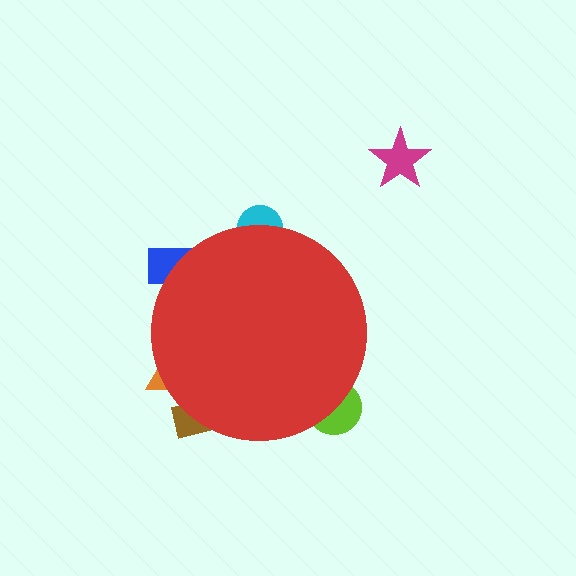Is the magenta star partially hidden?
No, the magenta star is fully visible.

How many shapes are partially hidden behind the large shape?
5 shapes are partially hidden.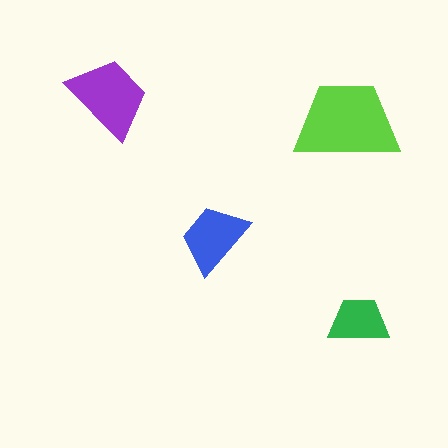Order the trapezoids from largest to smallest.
the lime one, the purple one, the blue one, the green one.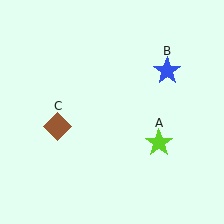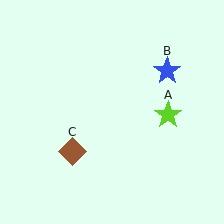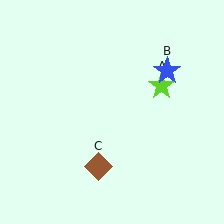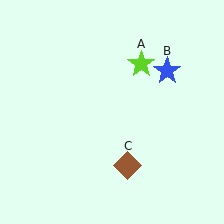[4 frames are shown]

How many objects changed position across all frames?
2 objects changed position: lime star (object A), brown diamond (object C).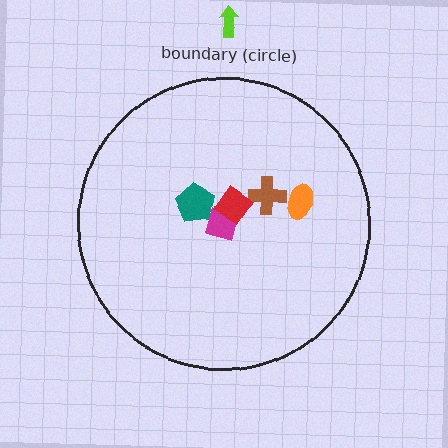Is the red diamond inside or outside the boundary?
Inside.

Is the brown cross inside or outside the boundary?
Inside.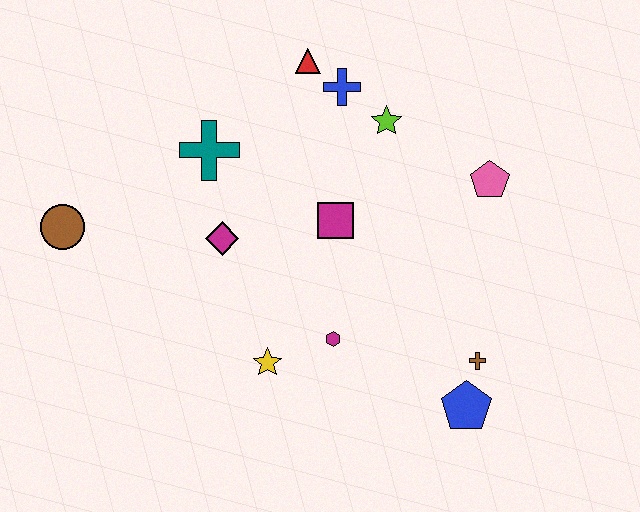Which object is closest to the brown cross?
The blue pentagon is closest to the brown cross.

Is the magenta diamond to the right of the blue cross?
No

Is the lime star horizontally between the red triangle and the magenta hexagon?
No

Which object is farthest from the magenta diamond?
The blue pentagon is farthest from the magenta diamond.